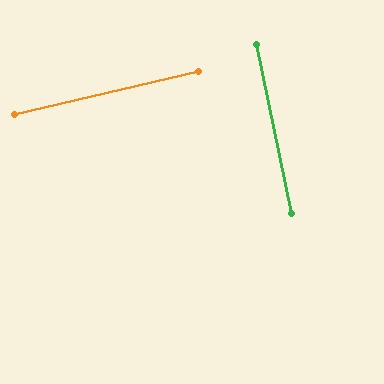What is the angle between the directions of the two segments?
Approximately 89 degrees.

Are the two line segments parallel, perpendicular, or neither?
Perpendicular — they meet at approximately 89°.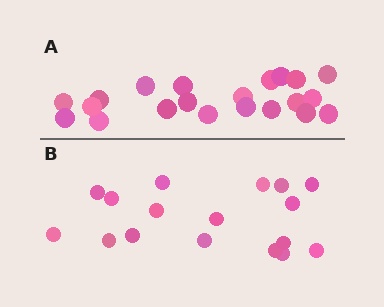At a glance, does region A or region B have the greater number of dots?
Region A (the top region) has more dots.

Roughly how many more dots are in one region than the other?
Region A has about 4 more dots than region B.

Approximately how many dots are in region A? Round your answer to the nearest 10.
About 20 dots. (The exact count is 21, which rounds to 20.)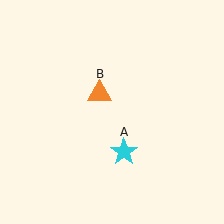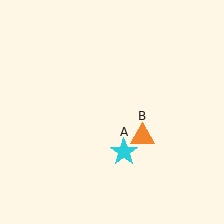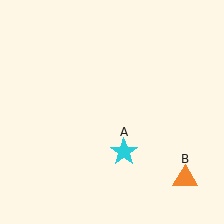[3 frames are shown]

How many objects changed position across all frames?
1 object changed position: orange triangle (object B).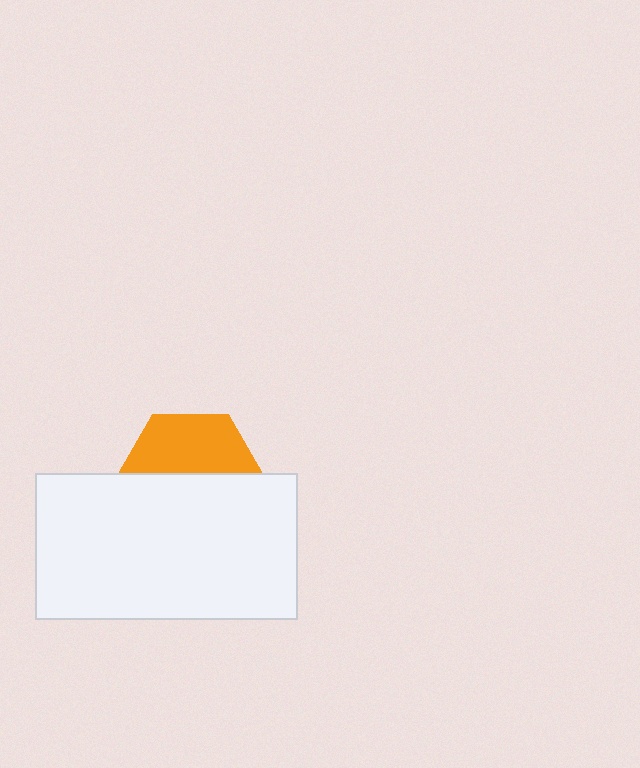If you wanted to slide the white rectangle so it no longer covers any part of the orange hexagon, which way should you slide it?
Slide it down — that is the most direct way to separate the two shapes.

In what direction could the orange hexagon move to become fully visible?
The orange hexagon could move up. That would shift it out from behind the white rectangle entirely.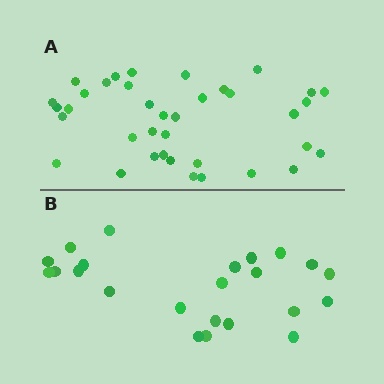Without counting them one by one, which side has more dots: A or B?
Region A (the top region) has more dots.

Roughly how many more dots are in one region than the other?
Region A has approximately 15 more dots than region B.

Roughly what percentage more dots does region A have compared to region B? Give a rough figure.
About 60% more.